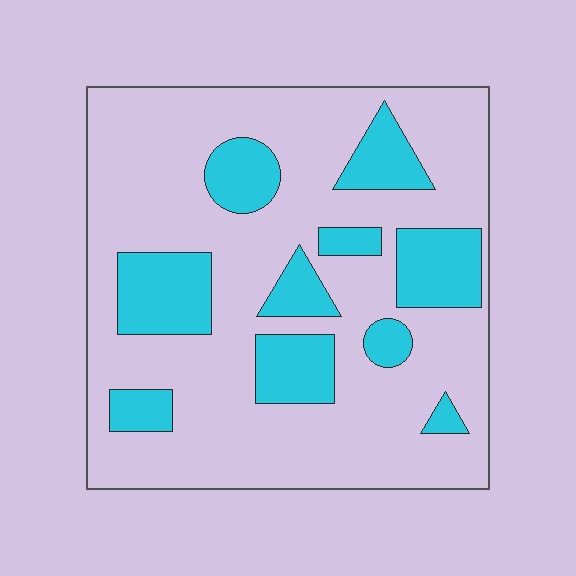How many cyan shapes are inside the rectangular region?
10.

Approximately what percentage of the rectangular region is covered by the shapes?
Approximately 25%.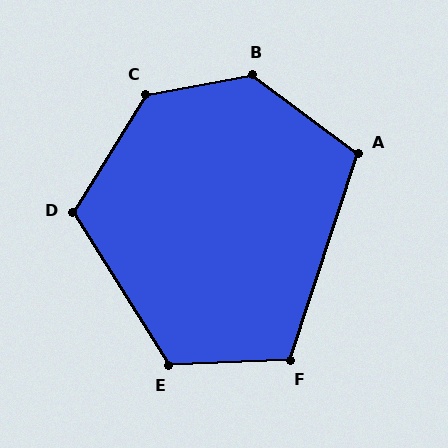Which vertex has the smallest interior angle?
A, at approximately 108 degrees.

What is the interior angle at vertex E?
Approximately 120 degrees (obtuse).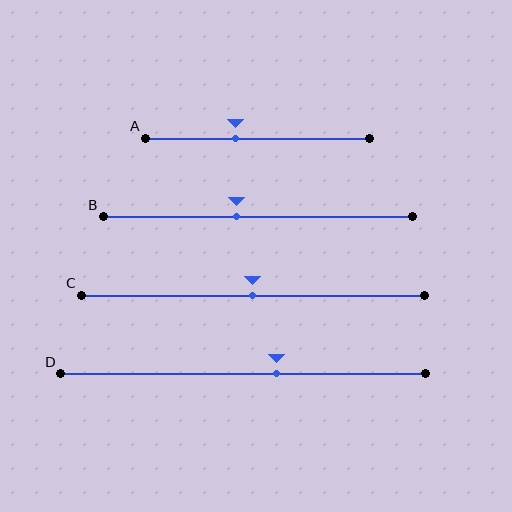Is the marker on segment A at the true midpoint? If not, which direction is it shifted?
No, the marker on segment A is shifted to the left by about 10% of the segment length.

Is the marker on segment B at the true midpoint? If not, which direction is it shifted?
No, the marker on segment B is shifted to the left by about 7% of the segment length.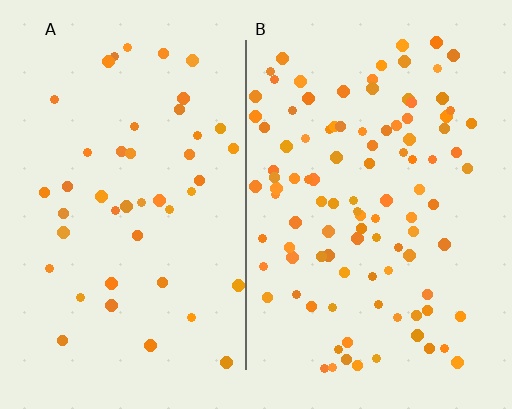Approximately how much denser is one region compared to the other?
Approximately 2.3× — region B over region A.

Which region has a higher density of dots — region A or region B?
B (the right).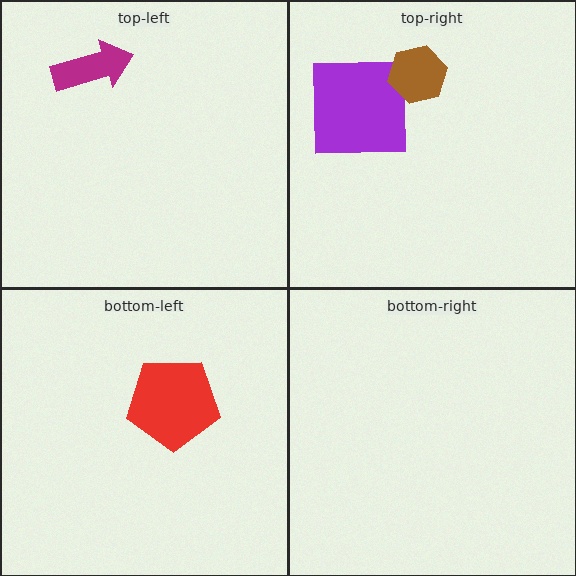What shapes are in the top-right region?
The purple square, the brown hexagon.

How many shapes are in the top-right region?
2.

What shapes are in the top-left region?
The magenta arrow.